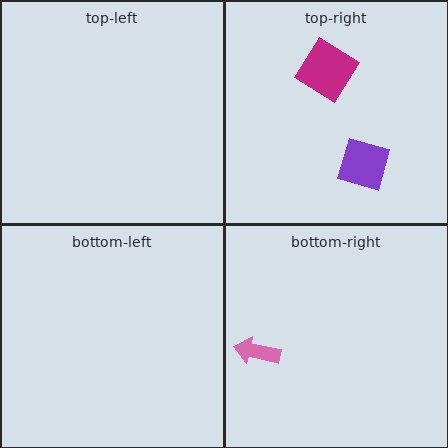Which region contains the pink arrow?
The bottom-right region.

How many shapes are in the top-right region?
2.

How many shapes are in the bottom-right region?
1.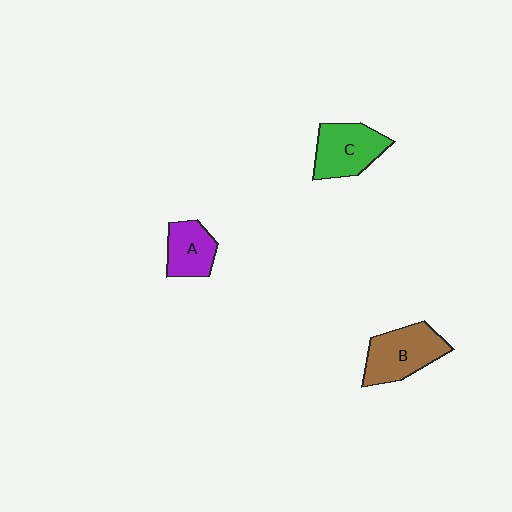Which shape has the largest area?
Shape B (brown).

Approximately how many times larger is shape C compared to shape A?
Approximately 1.3 times.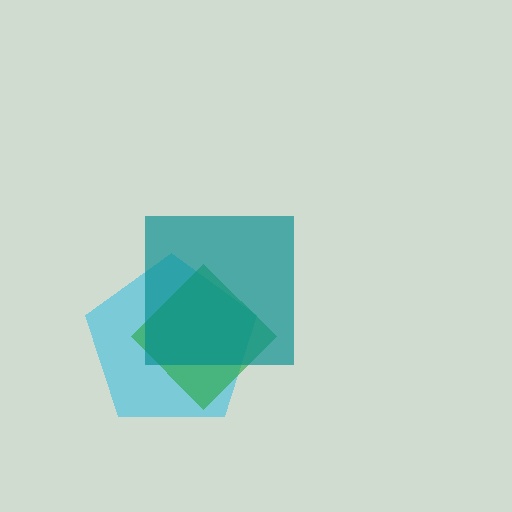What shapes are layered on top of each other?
The layered shapes are: a cyan pentagon, a green diamond, a teal square.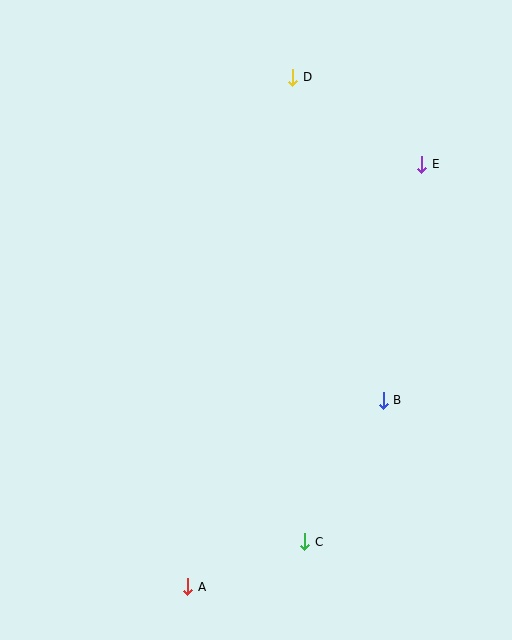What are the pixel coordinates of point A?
Point A is at (188, 587).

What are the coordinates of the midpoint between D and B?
The midpoint between D and B is at (338, 239).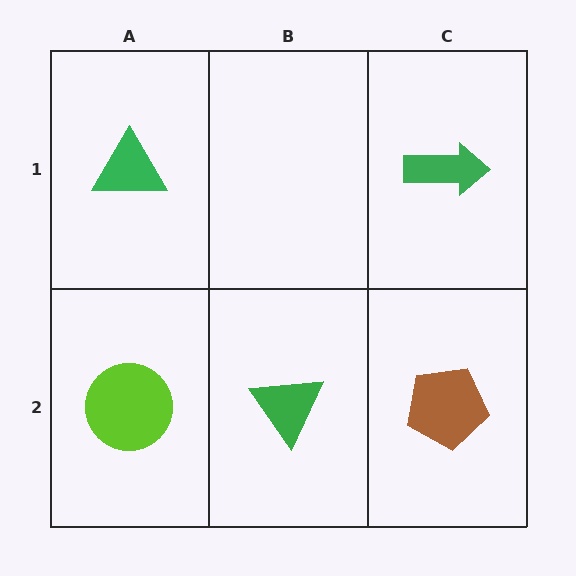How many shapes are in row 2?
3 shapes.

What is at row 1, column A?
A green triangle.